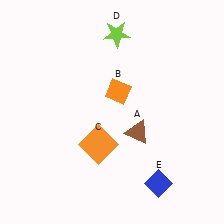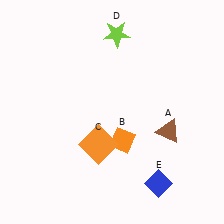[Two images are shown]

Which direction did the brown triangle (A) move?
The brown triangle (A) moved right.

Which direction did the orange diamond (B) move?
The orange diamond (B) moved down.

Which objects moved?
The objects that moved are: the brown triangle (A), the orange diamond (B).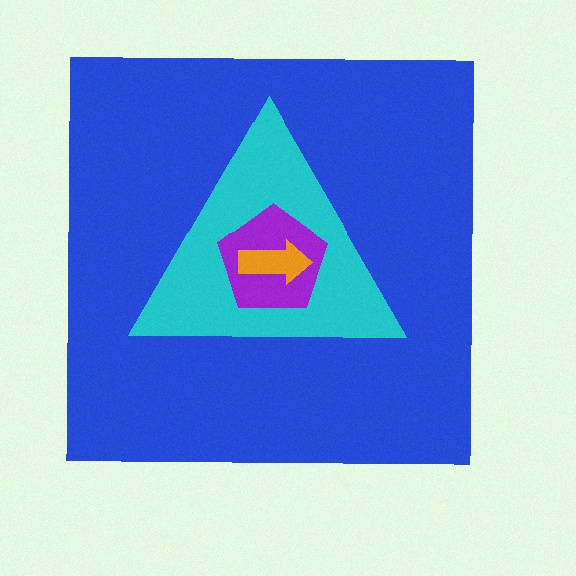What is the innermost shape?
The orange arrow.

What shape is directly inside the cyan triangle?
The purple pentagon.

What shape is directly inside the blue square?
The cyan triangle.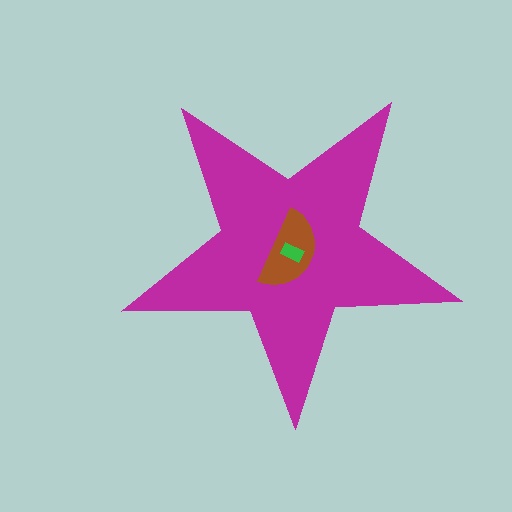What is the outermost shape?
The magenta star.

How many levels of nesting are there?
3.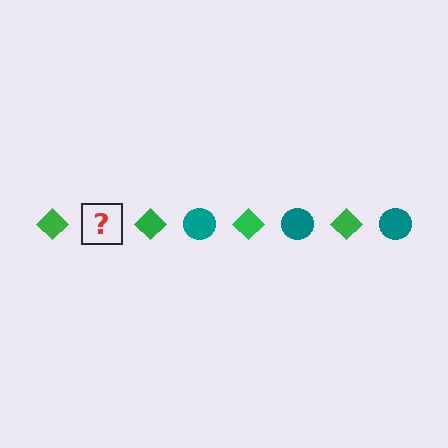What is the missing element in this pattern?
The missing element is a teal circle.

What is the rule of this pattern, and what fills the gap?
The rule is that the pattern alternates between green diamond and teal circle. The gap should be filled with a teal circle.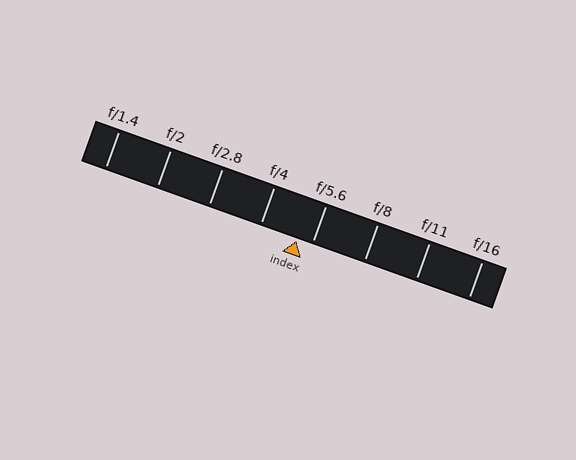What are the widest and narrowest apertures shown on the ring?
The widest aperture shown is f/1.4 and the narrowest is f/16.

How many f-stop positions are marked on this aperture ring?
There are 8 f-stop positions marked.